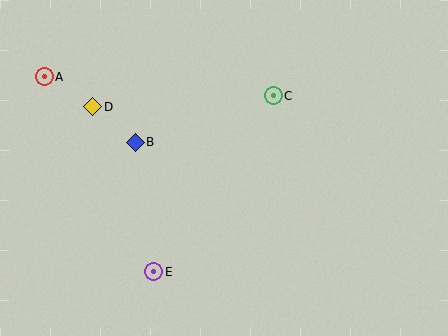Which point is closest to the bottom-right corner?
Point C is closest to the bottom-right corner.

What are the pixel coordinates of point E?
Point E is at (154, 272).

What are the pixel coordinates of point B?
Point B is at (135, 142).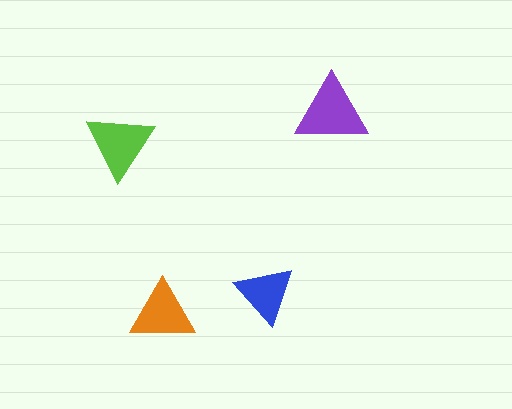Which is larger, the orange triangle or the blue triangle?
The orange one.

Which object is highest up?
The purple triangle is topmost.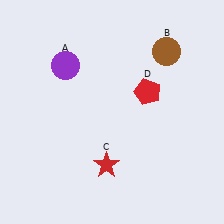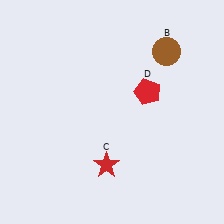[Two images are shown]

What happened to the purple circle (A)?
The purple circle (A) was removed in Image 2. It was in the top-left area of Image 1.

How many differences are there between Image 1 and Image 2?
There is 1 difference between the two images.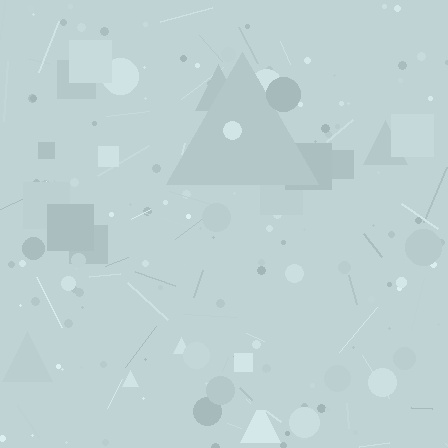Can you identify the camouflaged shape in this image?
The camouflaged shape is a triangle.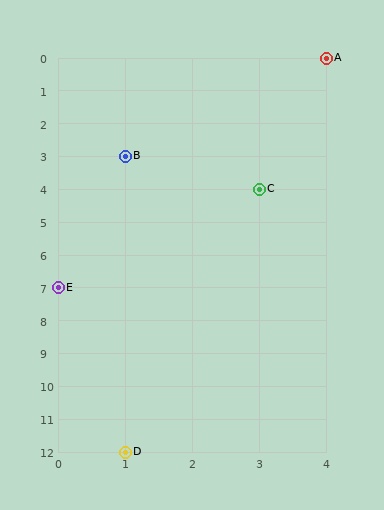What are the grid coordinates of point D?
Point D is at grid coordinates (1, 12).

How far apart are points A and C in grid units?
Points A and C are 1 column and 4 rows apart (about 4.1 grid units diagonally).